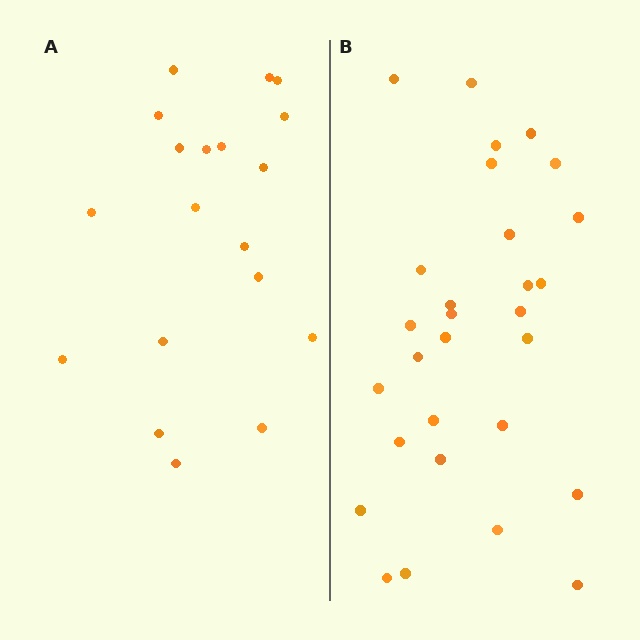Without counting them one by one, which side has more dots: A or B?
Region B (the right region) has more dots.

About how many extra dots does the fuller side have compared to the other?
Region B has roughly 10 or so more dots than region A.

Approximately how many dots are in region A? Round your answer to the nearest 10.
About 20 dots. (The exact count is 19, which rounds to 20.)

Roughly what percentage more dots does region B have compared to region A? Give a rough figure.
About 55% more.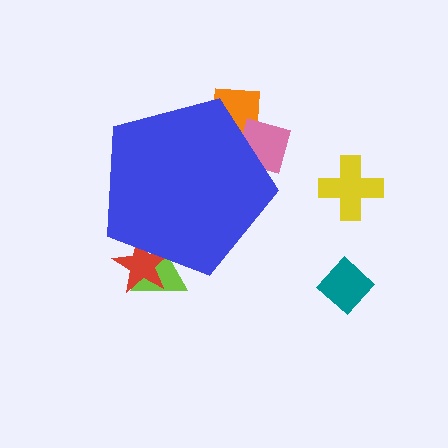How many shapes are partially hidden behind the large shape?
4 shapes are partially hidden.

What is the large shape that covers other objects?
A blue pentagon.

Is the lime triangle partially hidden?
Yes, the lime triangle is partially hidden behind the blue pentagon.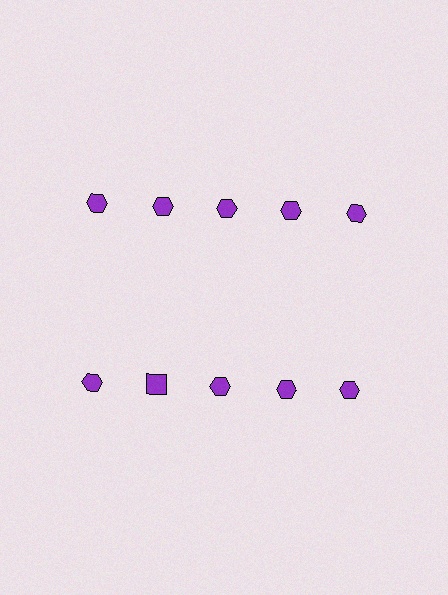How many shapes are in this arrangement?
There are 10 shapes arranged in a grid pattern.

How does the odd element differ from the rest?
It has a different shape: square instead of hexagon.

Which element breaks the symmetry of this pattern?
The purple square in the second row, second from left column breaks the symmetry. All other shapes are purple hexagons.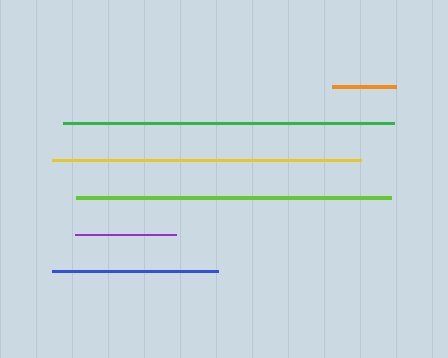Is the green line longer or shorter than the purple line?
The green line is longer than the purple line.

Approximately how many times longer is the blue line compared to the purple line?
The blue line is approximately 1.6 times the length of the purple line.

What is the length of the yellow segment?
The yellow segment is approximately 309 pixels long.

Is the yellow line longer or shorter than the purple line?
The yellow line is longer than the purple line.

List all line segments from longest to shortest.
From longest to shortest: green, lime, yellow, blue, purple, orange.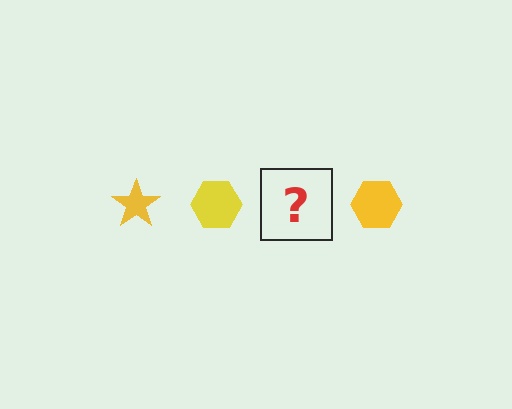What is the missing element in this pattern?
The missing element is a yellow star.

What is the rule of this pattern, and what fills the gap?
The rule is that the pattern cycles through star, hexagon shapes in yellow. The gap should be filled with a yellow star.